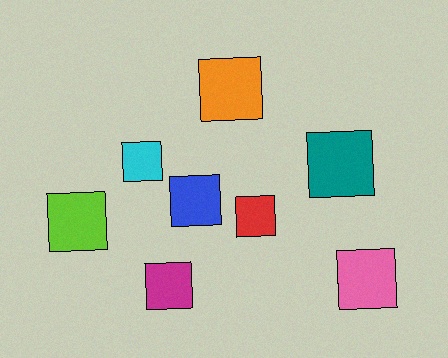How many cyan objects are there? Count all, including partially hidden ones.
There is 1 cyan object.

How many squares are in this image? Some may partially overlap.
There are 8 squares.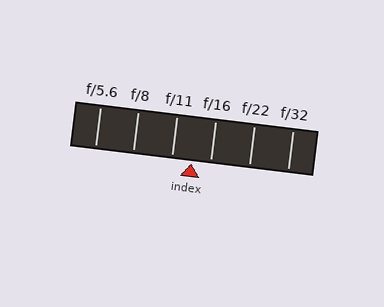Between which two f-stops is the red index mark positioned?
The index mark is between f/11 and f/16.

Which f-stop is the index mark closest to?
The index mark is closest to f/16.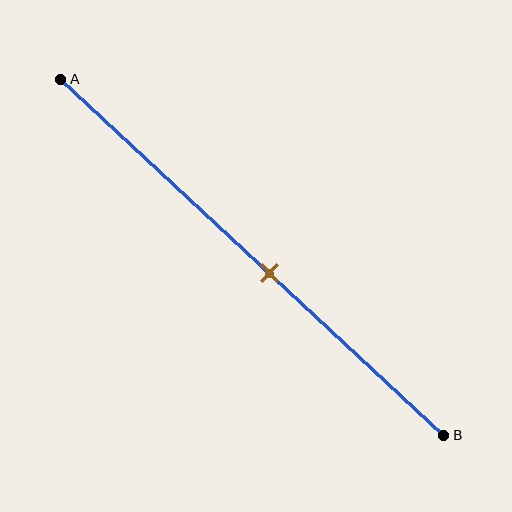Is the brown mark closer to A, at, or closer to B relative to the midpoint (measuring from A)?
The brown mark is closer to point B than the midpoint of segment AB.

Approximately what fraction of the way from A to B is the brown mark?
The brown mark is approximately 55% of the way from A to B.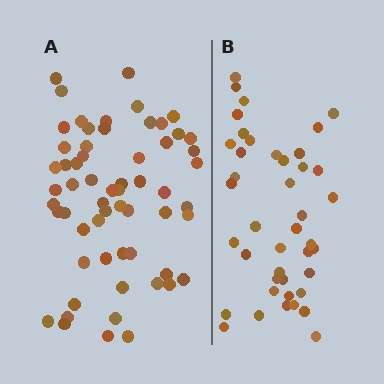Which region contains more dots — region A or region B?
Region A (the left region) has more dots.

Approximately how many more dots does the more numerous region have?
Region A has approximately 20 more dots than region B.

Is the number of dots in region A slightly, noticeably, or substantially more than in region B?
Region A has noticeably more, but not dramatically so. The ratio is roughly 1.4 to 1.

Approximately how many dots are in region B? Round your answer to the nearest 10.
About 40 dots. (The exact count is 42, which rounds to 40.)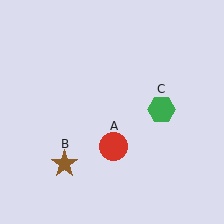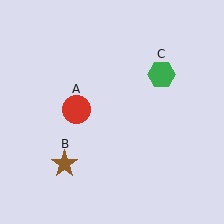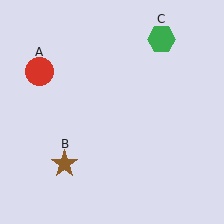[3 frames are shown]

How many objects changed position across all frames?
2 objects changed position: red circle (object A), green hexagon (object C).